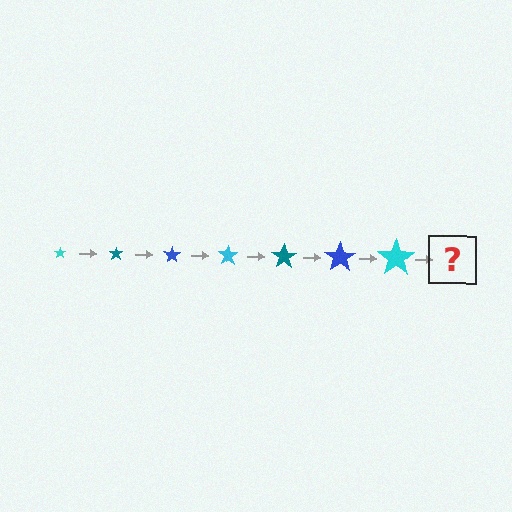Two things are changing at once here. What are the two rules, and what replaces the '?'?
The two rules are that the star grows larger each step and the color cycles through cyan, teal, and blue. The '?' should be a teal star, larger than the previous one.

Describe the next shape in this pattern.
It should be a teal star, larger than the previous one.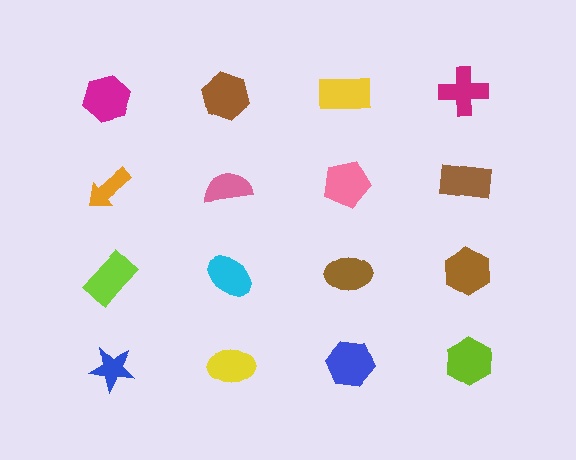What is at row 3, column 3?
A brown ellipse.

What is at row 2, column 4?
A brown rectangle.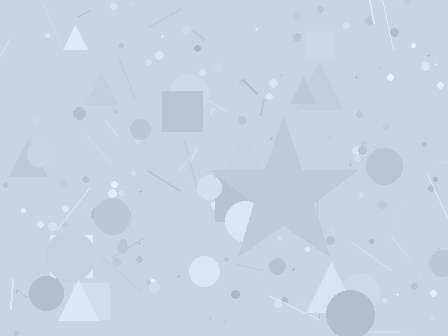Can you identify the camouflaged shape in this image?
The camouflaged shape is a star.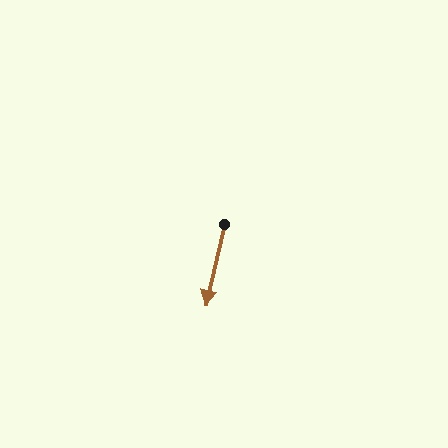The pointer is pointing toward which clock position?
Roughly 6 o'clock.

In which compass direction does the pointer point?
South.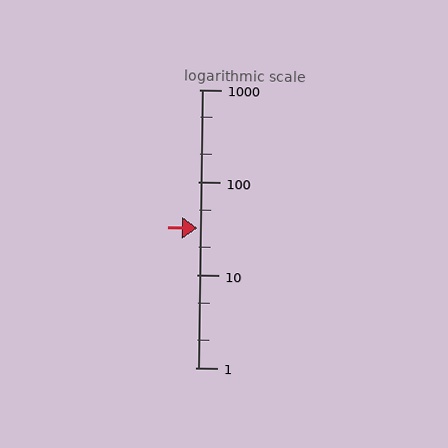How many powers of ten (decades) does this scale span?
The scale spans 3 decades, from 1 to 1000.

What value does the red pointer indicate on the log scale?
The pointer indicates approximately 32.